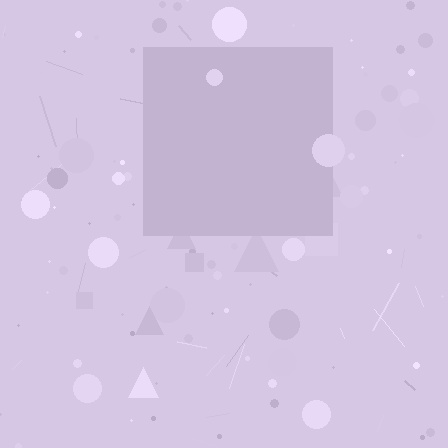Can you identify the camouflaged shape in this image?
The camouflaged shape is a square.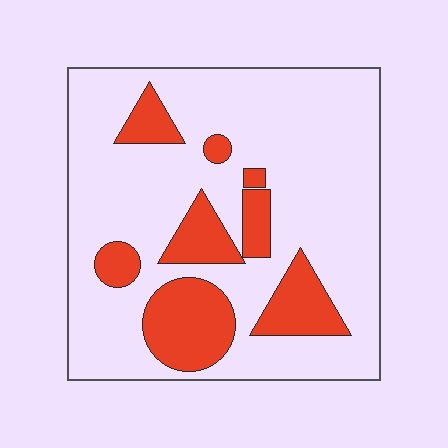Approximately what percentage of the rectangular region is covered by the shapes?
Approximately 25%.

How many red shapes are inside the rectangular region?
8.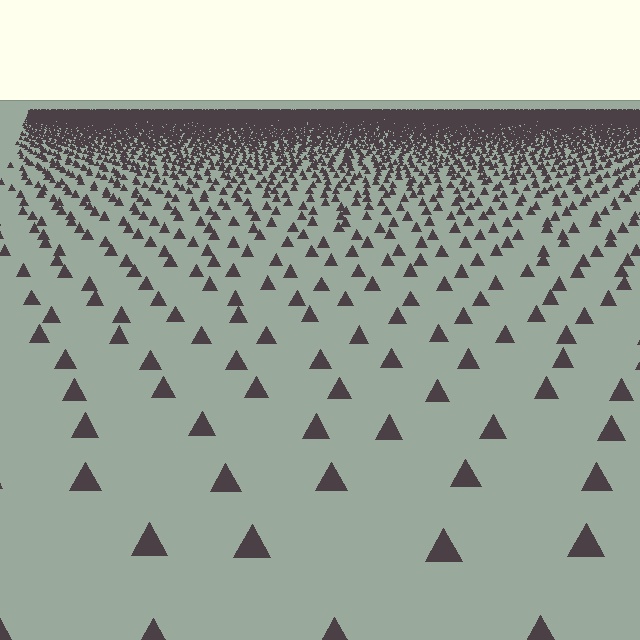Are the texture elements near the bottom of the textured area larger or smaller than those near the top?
Larger. Near the bottom, elements are closer to the viewer and appear at a bigger on-screen size.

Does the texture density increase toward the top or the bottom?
Density increases toward the top.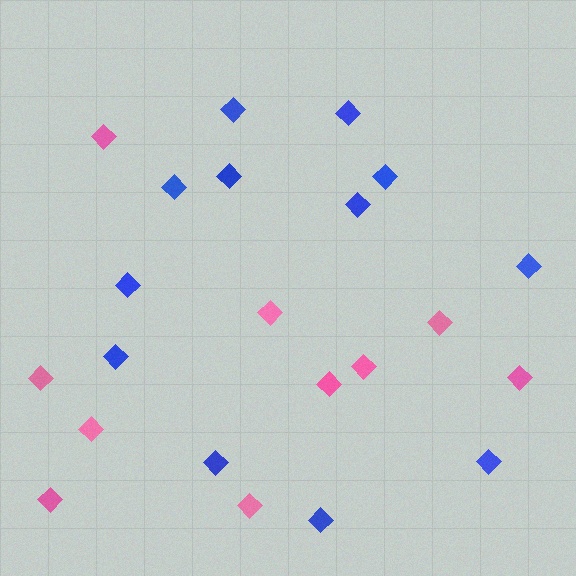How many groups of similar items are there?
There are 2 groups: one group of pink diamonds (10) and one group of blue diamonds (12).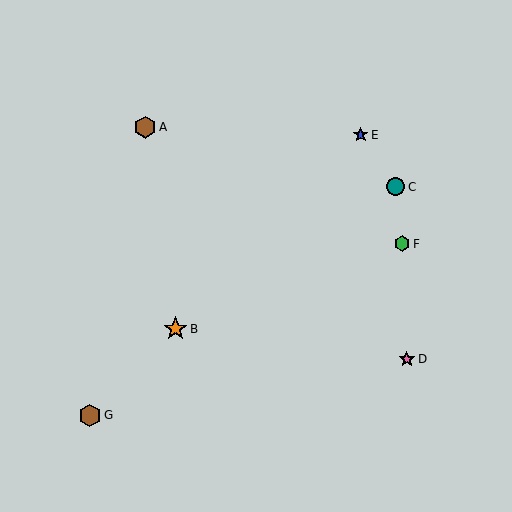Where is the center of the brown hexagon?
The center of the brown hexagon is at (145, 127).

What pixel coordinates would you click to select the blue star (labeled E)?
Click at (361, 135) to select the blue star E.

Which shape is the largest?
The orange star (labeled B) is the largest.